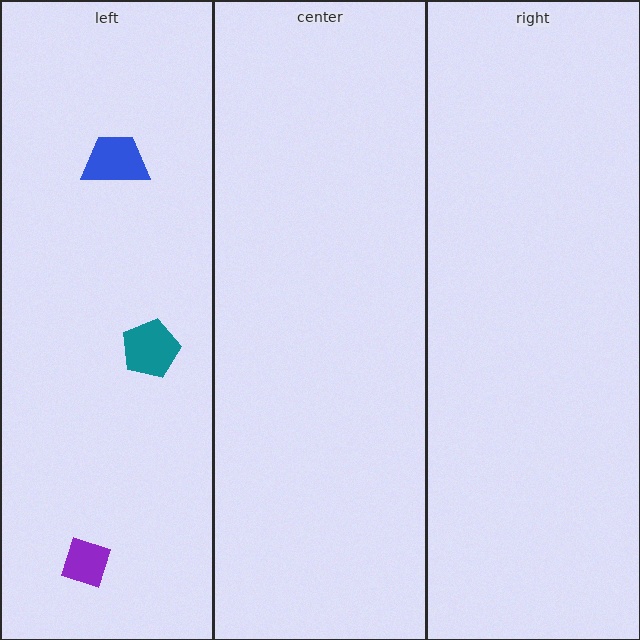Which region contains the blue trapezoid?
The left region.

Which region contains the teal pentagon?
The left region.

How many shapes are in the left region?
3.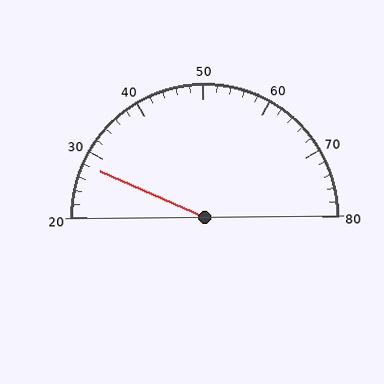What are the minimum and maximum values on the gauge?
The gauge ranges from 20 to 80.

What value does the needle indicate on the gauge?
The needle indicates approximately 28.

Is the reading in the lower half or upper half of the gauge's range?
The reading is in the lower half of the range (20 to 80).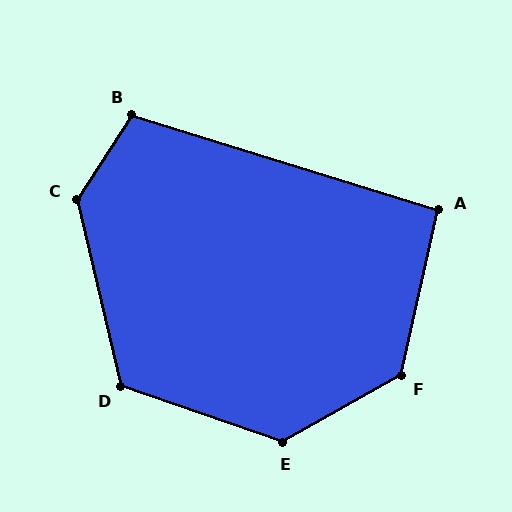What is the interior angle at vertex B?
Approximately 106 degrees (obtuse).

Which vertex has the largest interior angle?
C, at approximately 134 degrees.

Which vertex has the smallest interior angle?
A, at approximately 95 degrees.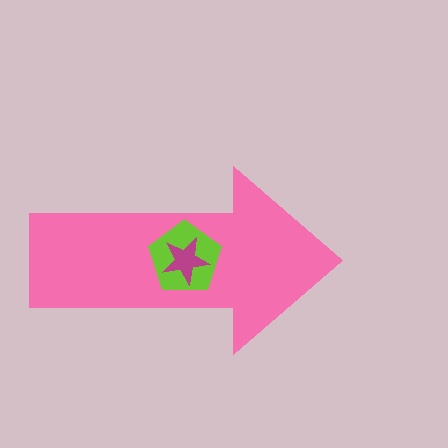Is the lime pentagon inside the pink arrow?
Yes.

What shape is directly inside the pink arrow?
The lime pentagon.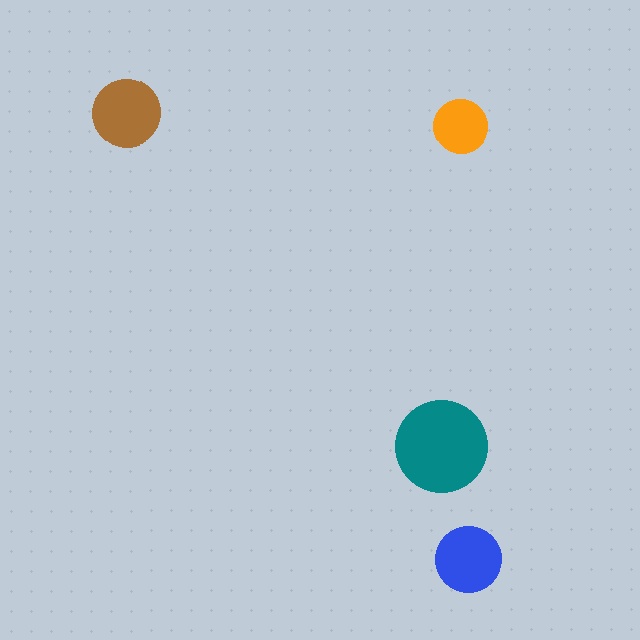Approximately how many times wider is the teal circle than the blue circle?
About 1.5 times wider.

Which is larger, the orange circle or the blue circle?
The blue one.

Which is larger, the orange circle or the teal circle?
The teal one.